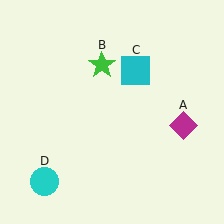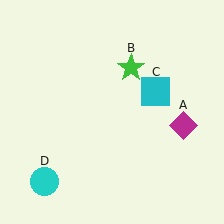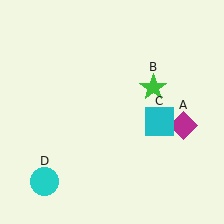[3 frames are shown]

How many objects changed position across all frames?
2 objects changed position: green star (object B), cyan square (object C).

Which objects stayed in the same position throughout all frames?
Magenta diamond (object A) and cyan circle (object D) remained stationary.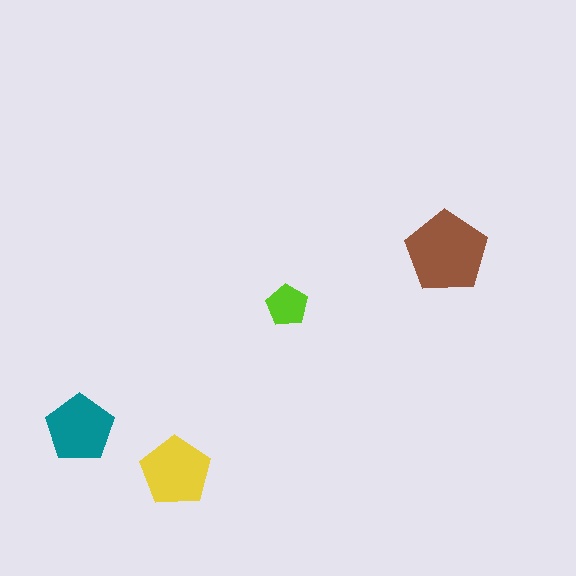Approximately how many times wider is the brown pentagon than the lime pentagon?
About 2 times wider.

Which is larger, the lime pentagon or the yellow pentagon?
The yellow one.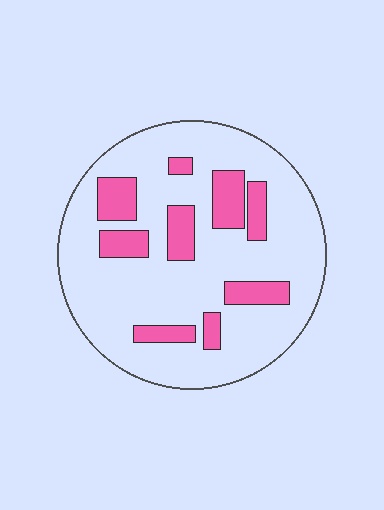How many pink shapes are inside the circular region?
9.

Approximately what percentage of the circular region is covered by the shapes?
Approximately 20%.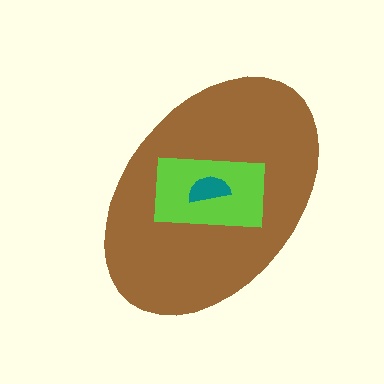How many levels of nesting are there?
3.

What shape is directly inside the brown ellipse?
The lime rectangle.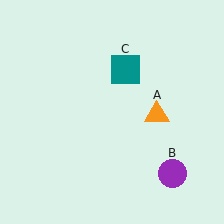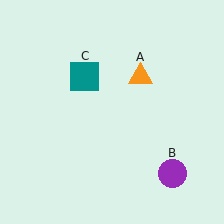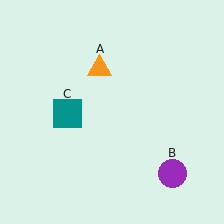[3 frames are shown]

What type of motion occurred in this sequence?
The orange triangle (object A), teal square (object C) rotated counterclockwise around the center of the scene.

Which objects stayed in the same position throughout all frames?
Purple circle (object B) remained stationary.